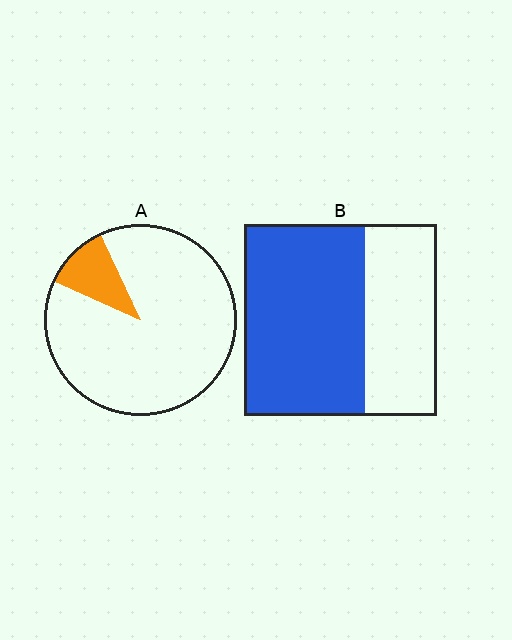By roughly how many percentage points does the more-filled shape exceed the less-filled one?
By roughly 50 percentage points (B over A).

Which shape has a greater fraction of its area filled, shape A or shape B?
Shape B.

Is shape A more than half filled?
No.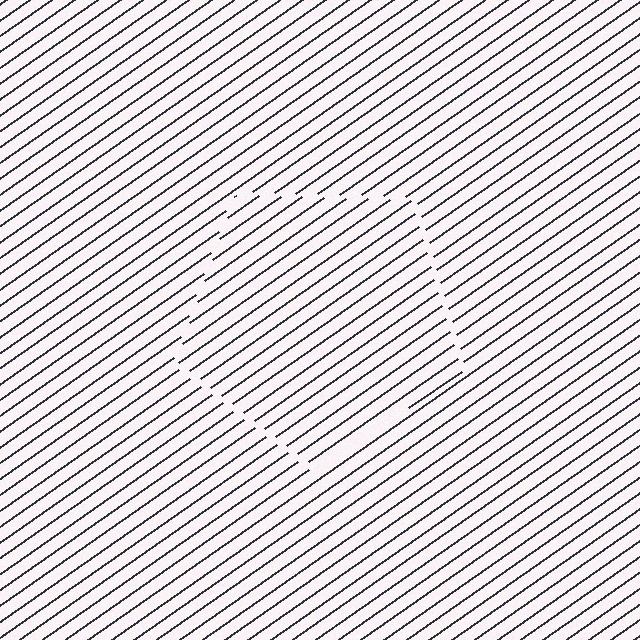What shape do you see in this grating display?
An illusory pentagon. The interior of the shape contains the same grating, shifted by half a period — the contour is defined by the phase discontinuity where line-ends from the inner and outer gratings abut.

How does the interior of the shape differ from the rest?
The interior of the shape contains the same grating, shifted by half a period — the contour is defined by the phase discontinuity where line-ends from the inner and outer gratings abut.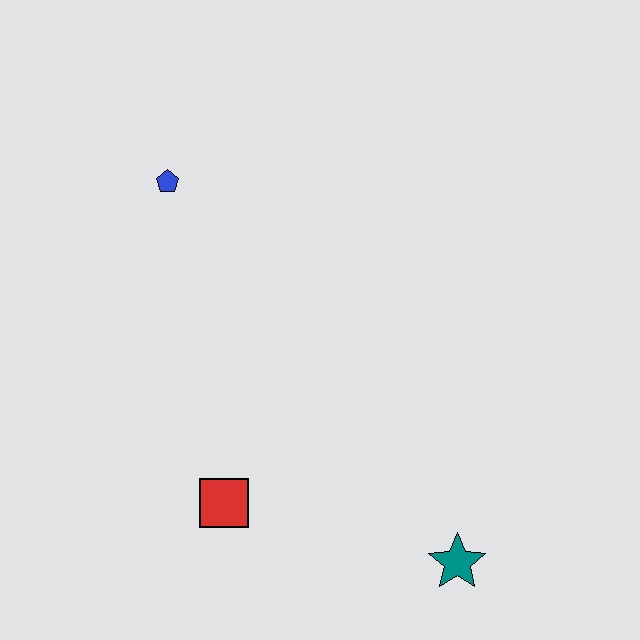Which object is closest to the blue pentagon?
The red square is closest to the blue pentagon.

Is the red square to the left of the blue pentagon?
No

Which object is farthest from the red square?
The blue pentagon is farthest from the red square.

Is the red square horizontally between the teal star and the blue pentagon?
Yes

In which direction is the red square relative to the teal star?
The red square is to the left of the teal star.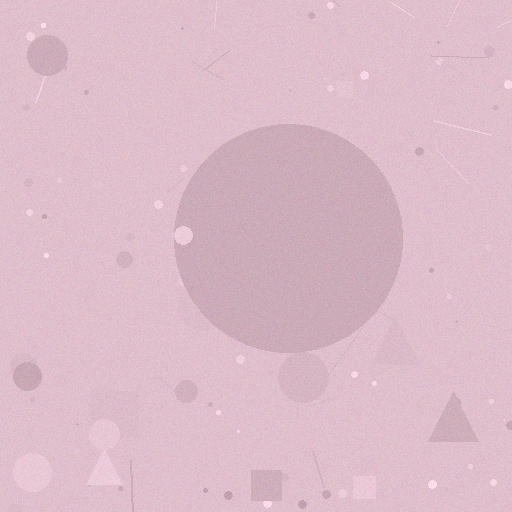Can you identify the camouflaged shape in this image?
The camouflaged shape is a circle.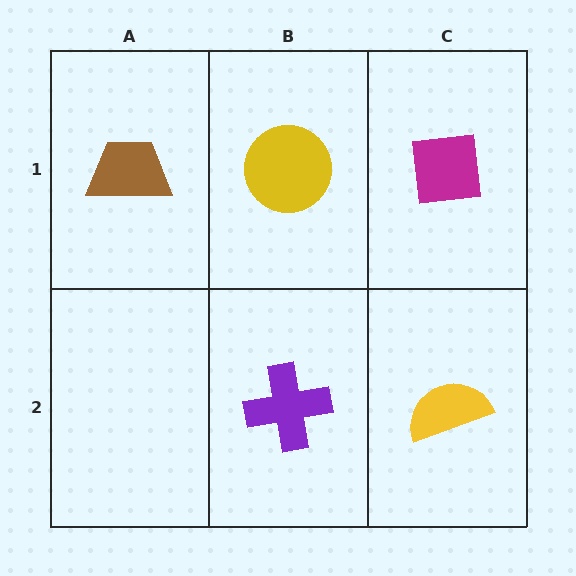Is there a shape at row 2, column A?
No, that cell is empty.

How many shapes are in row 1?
3 shapes.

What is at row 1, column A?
A brown trapezoid.